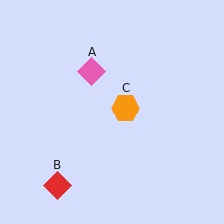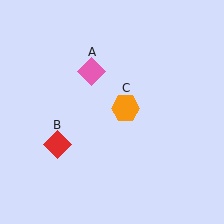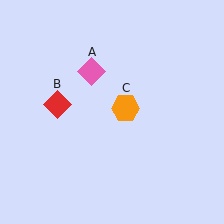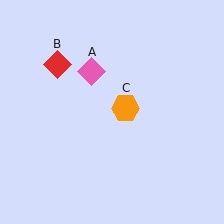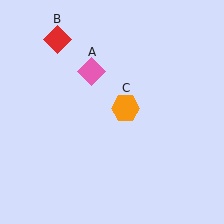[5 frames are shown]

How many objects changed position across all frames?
1 object changed position: red diamond (object B).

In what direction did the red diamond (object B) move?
The red diamond (object B) moved up.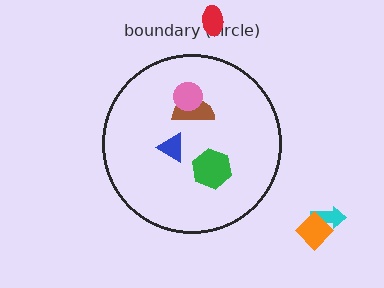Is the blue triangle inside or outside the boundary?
Inside.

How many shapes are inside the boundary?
4 inside, 3 outside.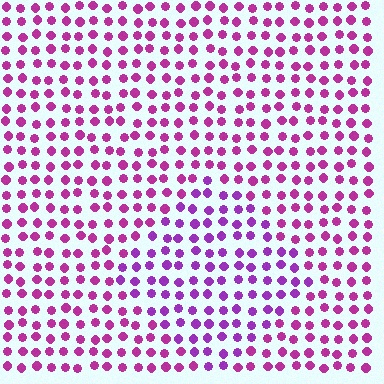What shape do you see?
I see a diamond.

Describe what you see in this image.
The image is filled with small magenta elements in a uniform arrangement. A diamond-shaped region is visible where the elements are tinted to a slightly different hue, forming a subtle color boundary.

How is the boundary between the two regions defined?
The boundary is defined purely by a slight shift in hue (about 26 degrees). Spacing, size, and orientation are identical on both sides.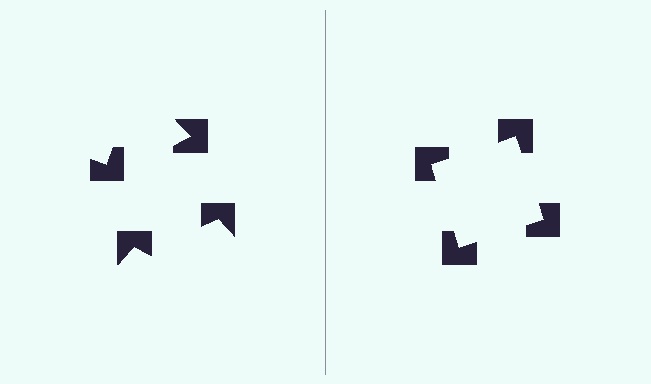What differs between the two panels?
The notched squares are positioned identically on both sides; only the wedge orientations differ. On the right they align to a square; on the left they are misaligned.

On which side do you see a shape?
An illusory square appears on the right side. On the left side the wedge cuts are rotated, so no coherent shape forms.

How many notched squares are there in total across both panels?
8 — 4 on each side.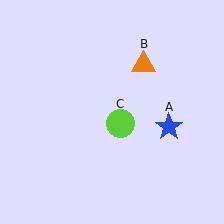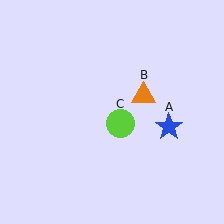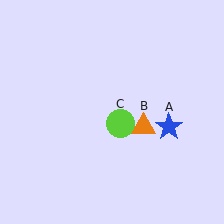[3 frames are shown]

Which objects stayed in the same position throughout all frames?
Blue star (object A) and lime circle (object C) remained stationary.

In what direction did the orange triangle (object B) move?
The orange triangle (object B) moved down.